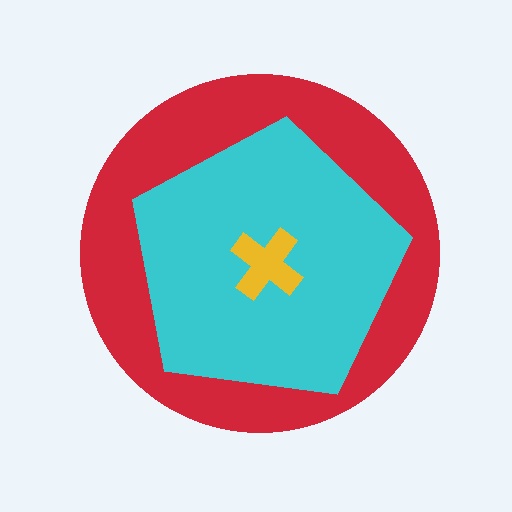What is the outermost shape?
The red circle.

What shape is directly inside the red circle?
The cyan pentagon.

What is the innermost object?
The yellow cross.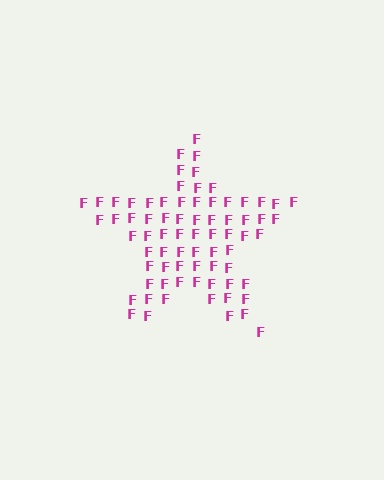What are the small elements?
The small elements are letter F's.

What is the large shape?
The large shape is a star.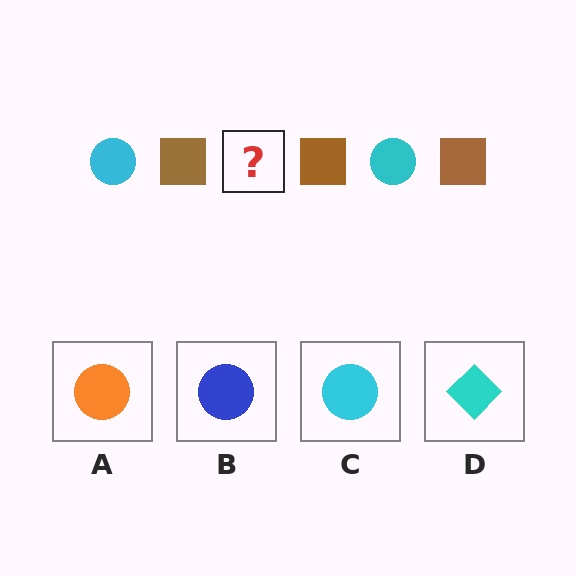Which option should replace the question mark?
Option C.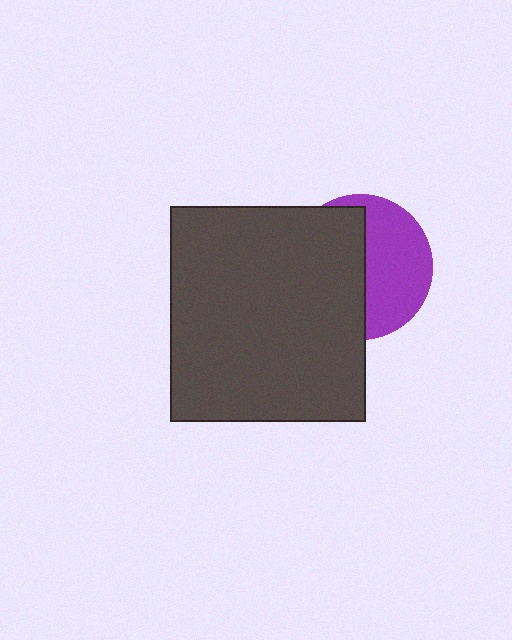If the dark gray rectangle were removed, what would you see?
You would see the complete purple circle.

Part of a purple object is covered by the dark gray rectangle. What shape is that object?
It is a circle.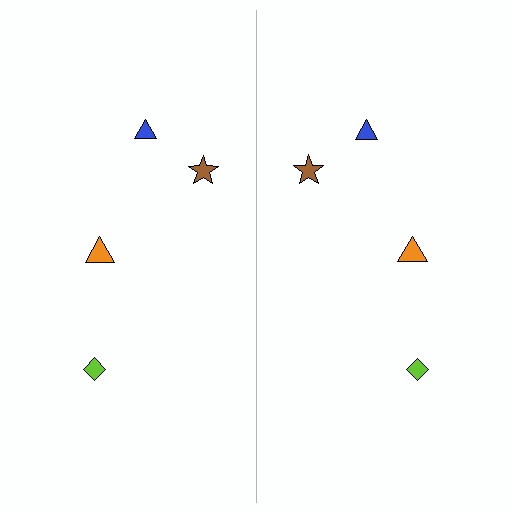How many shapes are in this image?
There are 8 shapes in this image.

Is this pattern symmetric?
Yes, this pattern has bilateral (reflection) symmetry.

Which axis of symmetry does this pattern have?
The pattern has a vertical axis of symmetry running through the center of the image.